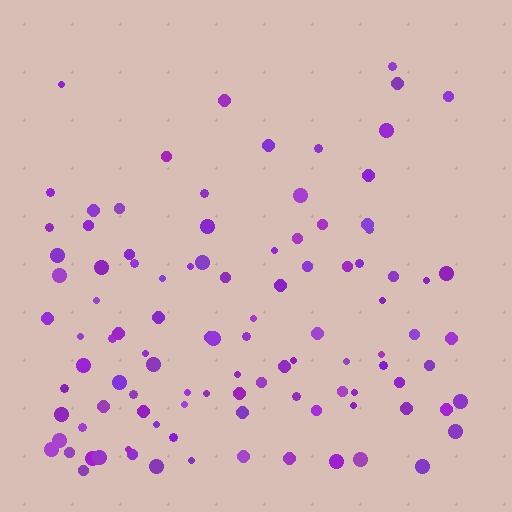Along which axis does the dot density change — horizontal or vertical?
Vertical.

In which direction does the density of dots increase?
From top to bottom, with the bottom side densest.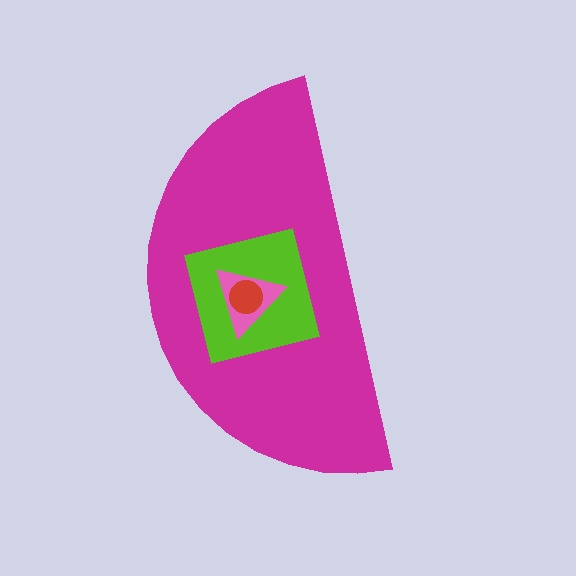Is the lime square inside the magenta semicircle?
Yes.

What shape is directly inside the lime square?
The pink triangle.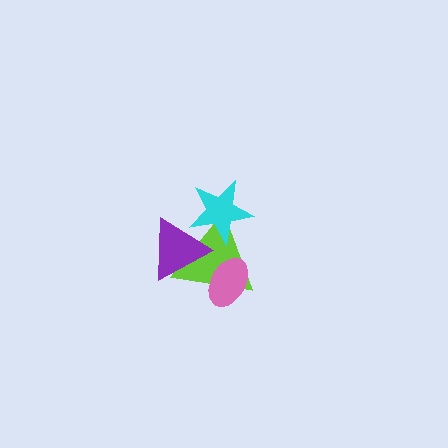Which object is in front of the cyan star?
The purple triangle is in front of the cyan star.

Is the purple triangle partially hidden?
No, no other shape covers it.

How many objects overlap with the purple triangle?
2 objects overlap with the purple triangle.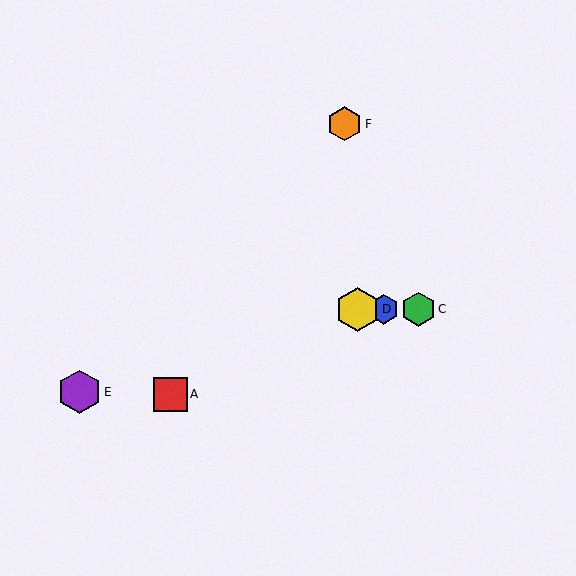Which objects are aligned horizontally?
Objects B, C, D are aligned horizontally.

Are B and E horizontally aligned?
No, B is at y≈309 and E is at y≈392.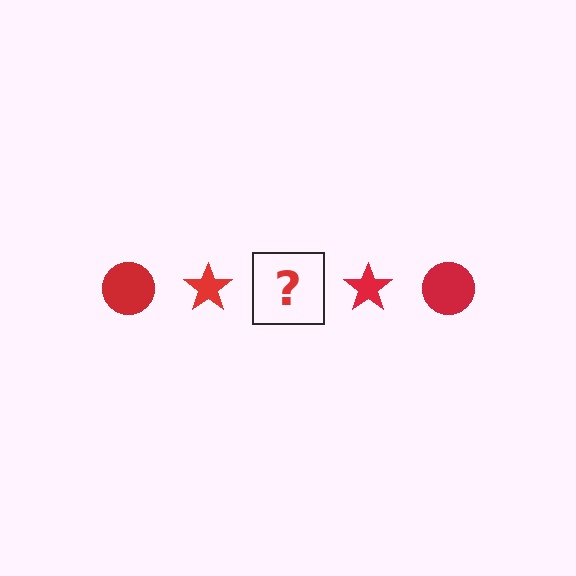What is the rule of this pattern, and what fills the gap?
The rule is that the pattern cycles through circle, star shapes in red. The gap should be filled with a red circle.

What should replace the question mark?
The question mark should be replaced with a red circle.